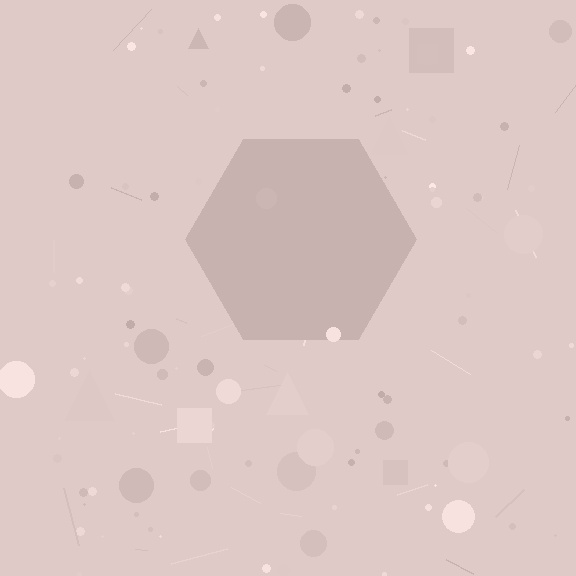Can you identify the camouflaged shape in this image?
The camouflaged shape is a hexagon.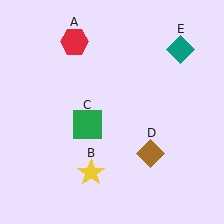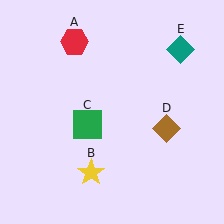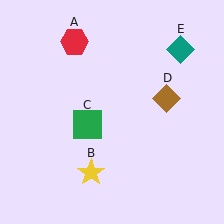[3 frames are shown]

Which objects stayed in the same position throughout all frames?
Red hexagon (object A) and yellow star (object B) and green square (object C) and teal diamond (object E) remained stationary.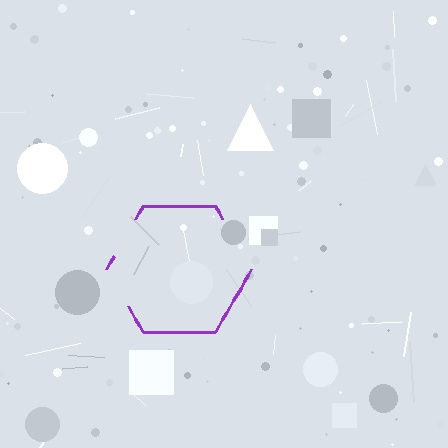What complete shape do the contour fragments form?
The contour fragments form a hexagon.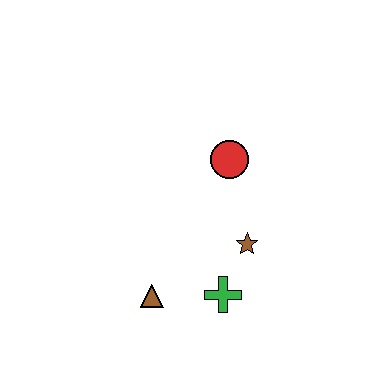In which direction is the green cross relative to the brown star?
The green cross is below the brown star.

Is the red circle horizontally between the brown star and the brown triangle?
Yes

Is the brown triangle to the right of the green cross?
No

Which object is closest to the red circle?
The brown star is closest to the red circle.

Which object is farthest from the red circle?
The brown triangle is farthest from the red circle.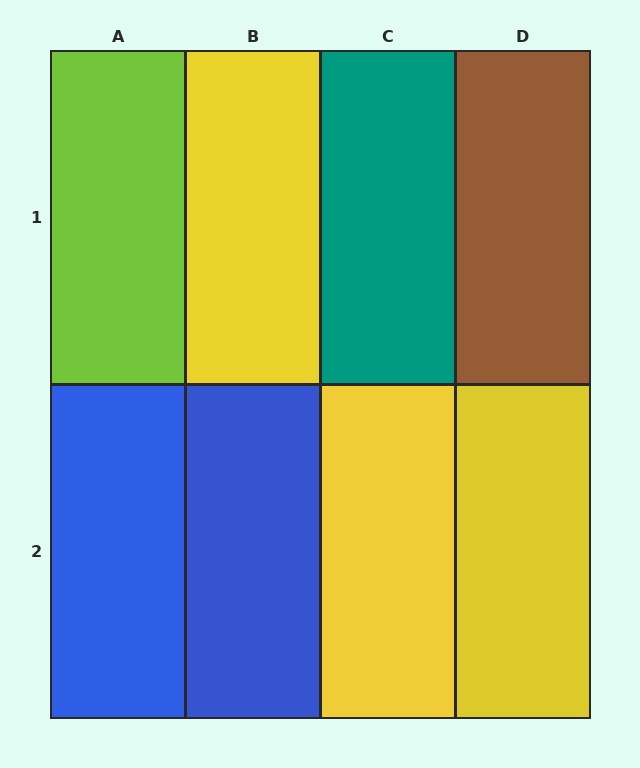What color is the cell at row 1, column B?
Yellow.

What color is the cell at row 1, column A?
Lime.